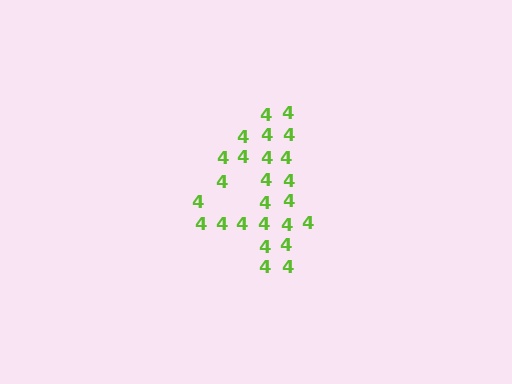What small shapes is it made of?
It is made of small digit 4's.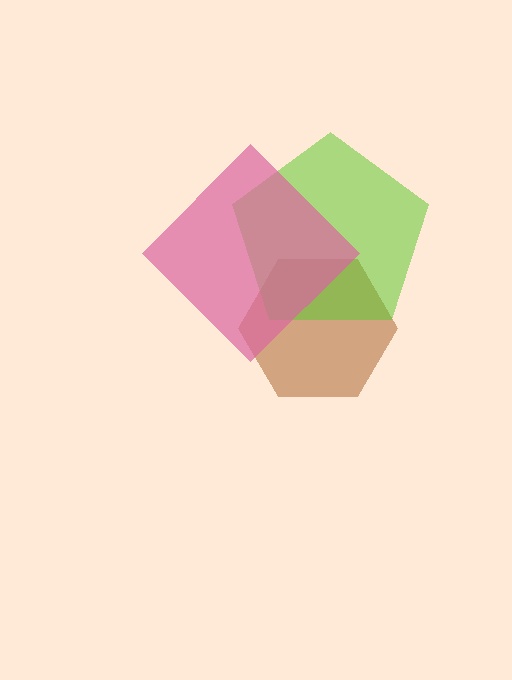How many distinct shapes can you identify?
There are 3 distinct shapes: a brown hexagon, a lime pentagon, a pink diamond.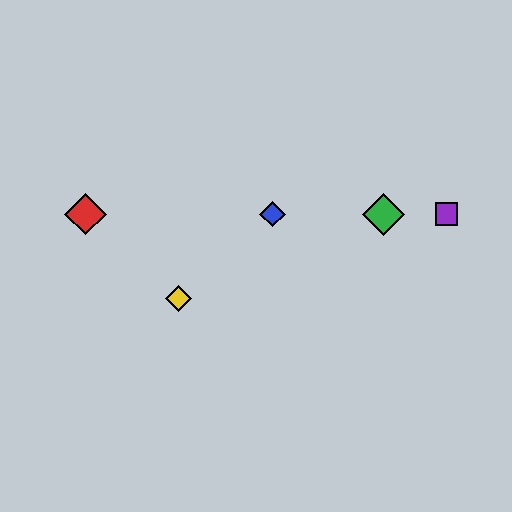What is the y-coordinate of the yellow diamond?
The yellow diamond is at y≈298.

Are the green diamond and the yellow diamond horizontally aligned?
No, the green diamond is at y≈214 and the yellow diamond is at y≈298.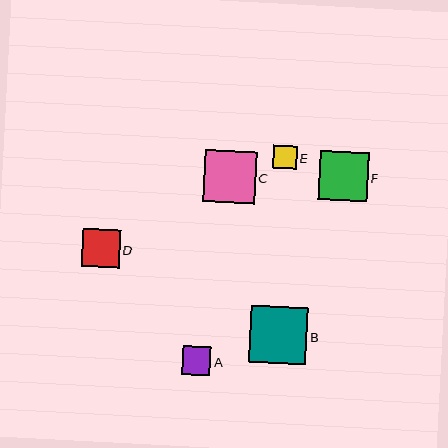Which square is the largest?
Square B is the largest with a size of approximately 57 pixels.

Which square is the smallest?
Square E is the smallest with a size of approximately 23 pixels.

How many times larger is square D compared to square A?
Square D is approximately 1.3 times the size of square A.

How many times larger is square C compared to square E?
Square C is approximately 2.3 times the size of square E.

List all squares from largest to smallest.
From largest to smallest: B, C, F, D, A, E.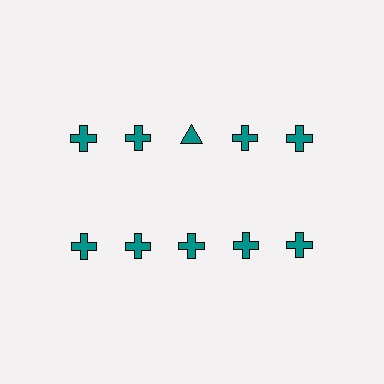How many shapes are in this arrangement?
There are 10 shapes arranged in a grid pattern.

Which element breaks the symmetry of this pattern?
The teal triangle in the top row, center column breaks the symmetry. All other shapes are teal crosses.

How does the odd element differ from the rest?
It has a different shape: triangle instead of cross.